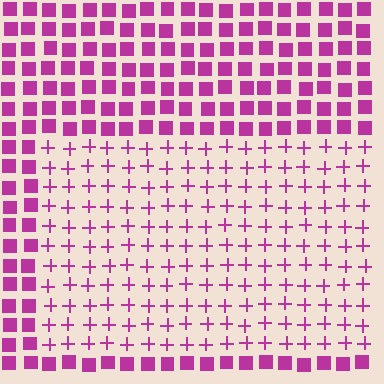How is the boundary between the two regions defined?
The boundary is defined by a change in element shape: plus signs inside vs. squares outside. All elements share the same color and spacing.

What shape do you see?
I see a rectangle.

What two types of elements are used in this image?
The image uses plus signs inside the rectangle region and squares outside it.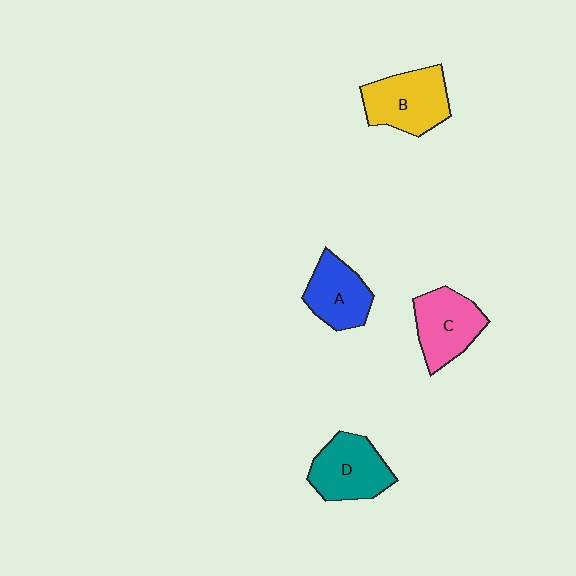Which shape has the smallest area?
Shape A (blue).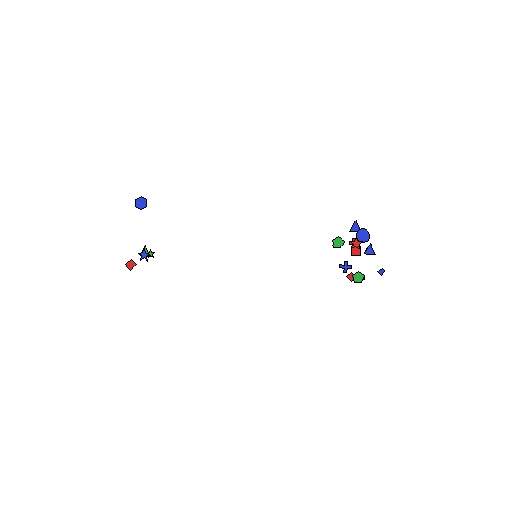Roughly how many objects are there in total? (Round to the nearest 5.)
Roughly 15 objects in total.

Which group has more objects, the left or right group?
The right group.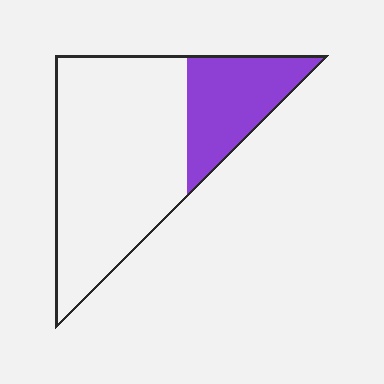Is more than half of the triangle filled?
No.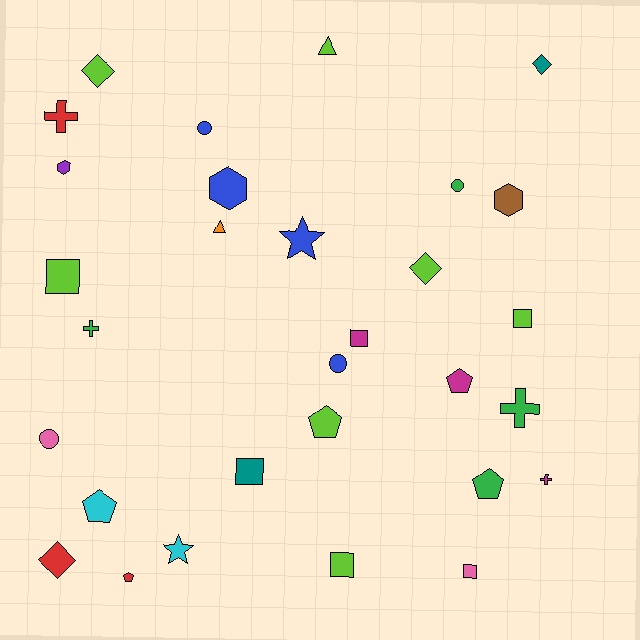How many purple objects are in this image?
There is 1 purple object.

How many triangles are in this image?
There are 2 triangles.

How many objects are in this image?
There are 30 objects.